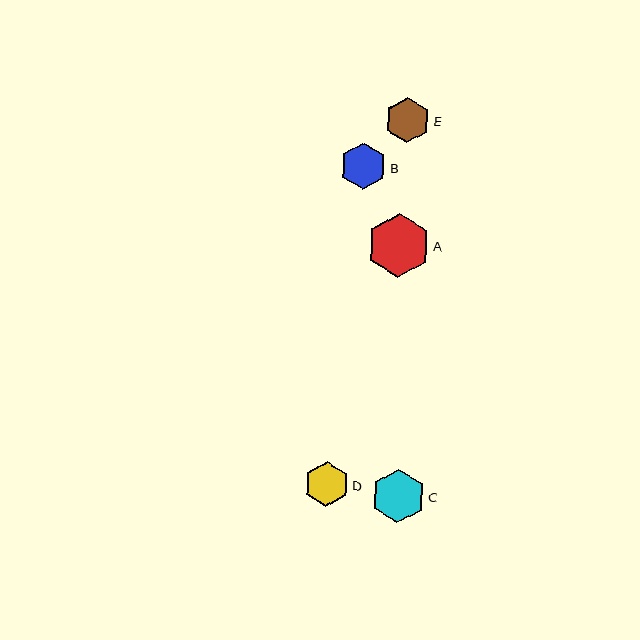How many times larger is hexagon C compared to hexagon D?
Hexagon C is approximately 1.2 times the size of hexagon D.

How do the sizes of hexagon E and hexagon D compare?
Hexagon E and hexagon D are approximately the same size.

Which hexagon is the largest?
Hexagon A is the largest with a size of approximately 64 pixels.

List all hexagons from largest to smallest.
From largest to smallest: A, C, B, E, D.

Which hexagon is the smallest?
Hexagon D is the smallest with a size of approximately 45 pixels.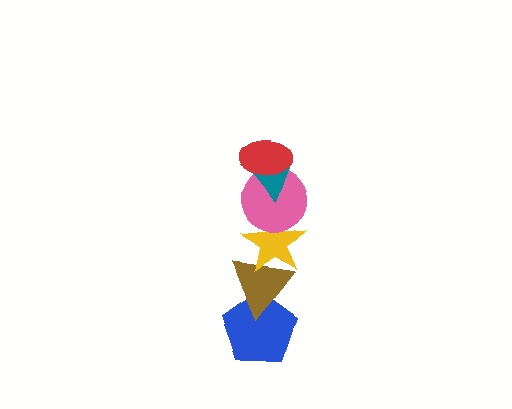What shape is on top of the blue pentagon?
The brown triangle is on top of the blue pentagon.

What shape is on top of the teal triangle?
The red ellipse is on top of the teal triangle.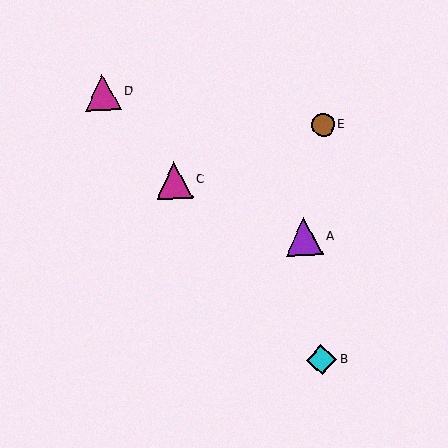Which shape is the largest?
The purple triangle (labeled A) is the largest.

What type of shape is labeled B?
Shape B is a cyan diamond.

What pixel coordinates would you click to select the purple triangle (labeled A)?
Click at (304, 237) to select the purple triangle A.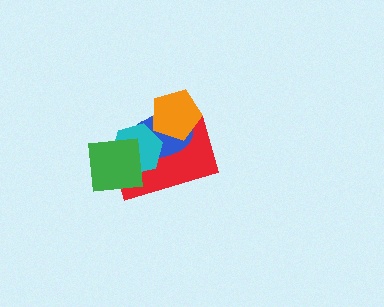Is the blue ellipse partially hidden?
Yes, it is partially covered by another shape.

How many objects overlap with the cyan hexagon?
3 objects overlap with the cyan hexagon.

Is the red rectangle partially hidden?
Yes, it is partially covered by another shape.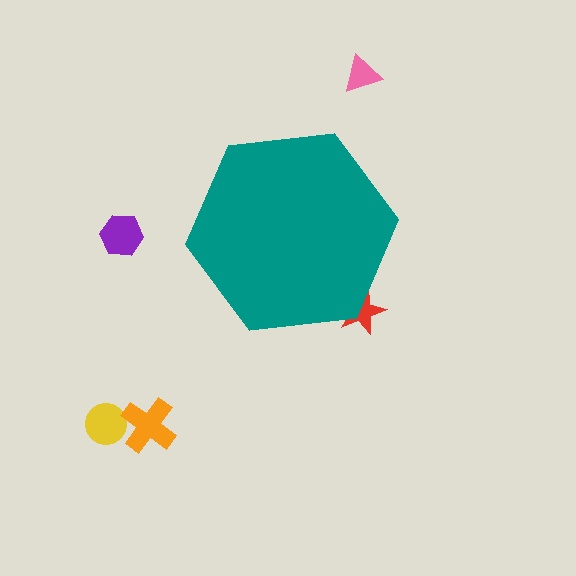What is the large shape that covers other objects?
A teal hexagon.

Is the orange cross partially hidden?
No, the orange cross is fully visible.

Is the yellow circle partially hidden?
No, the yellow circle is fully visible.